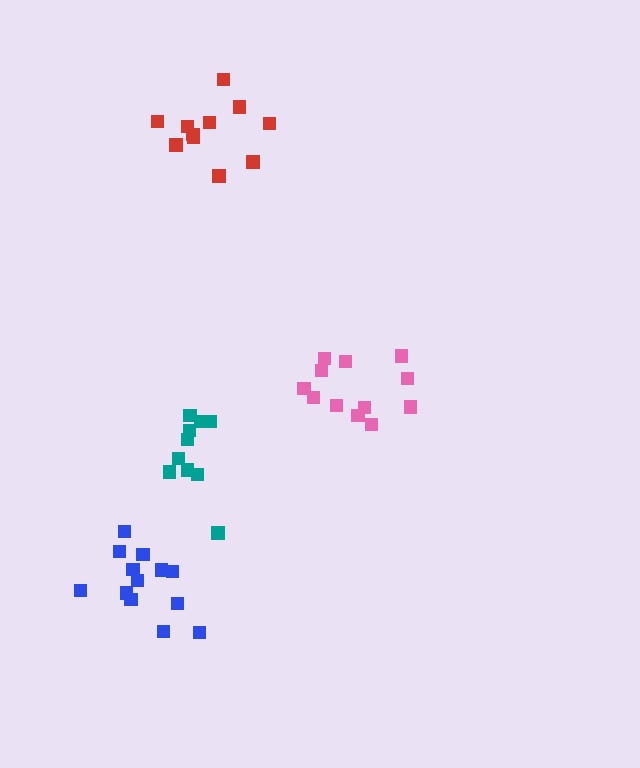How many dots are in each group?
Group 1: 12 dots, Group 2: 13 dots, Group 3: 11 dots, Group 4: 10 dots (46 total).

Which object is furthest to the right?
The pink cluster is rightmost.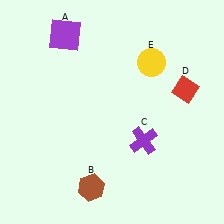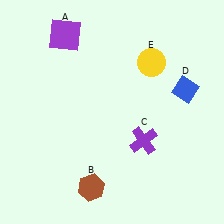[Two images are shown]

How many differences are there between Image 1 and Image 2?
There is 1 difference between the two images.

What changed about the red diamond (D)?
In Image 1, D is red. In Image 2, it changed to blue.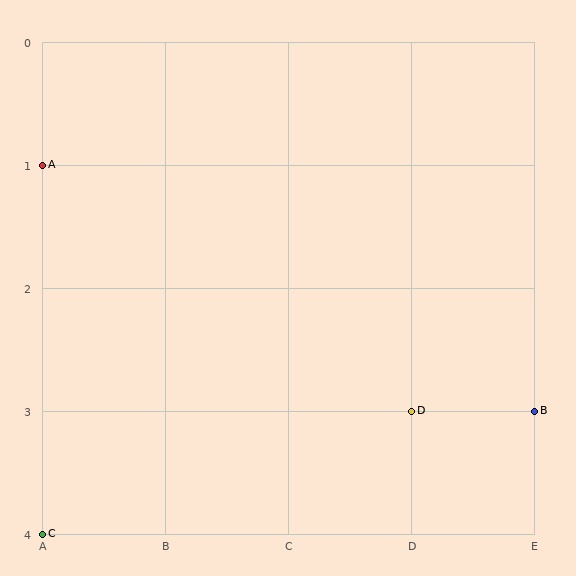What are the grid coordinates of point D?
Point D is at grid coordinates (D, 3).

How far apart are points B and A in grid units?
Points B and A are 4 columns and 2 rows apart (about 4.5 grid units diagonally).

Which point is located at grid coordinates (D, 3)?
Point D is at (D, 3).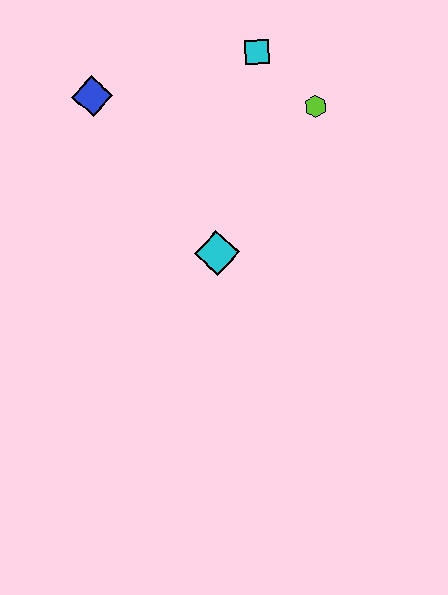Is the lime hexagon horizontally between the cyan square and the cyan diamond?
No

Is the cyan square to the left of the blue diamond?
No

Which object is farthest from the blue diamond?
The lime hexagon is farthest from the blue diamond.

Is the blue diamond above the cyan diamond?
Yes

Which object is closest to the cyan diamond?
The lime hexagon is closest to the cyan diamond.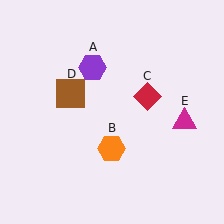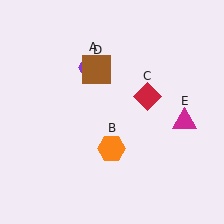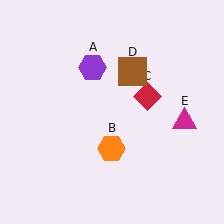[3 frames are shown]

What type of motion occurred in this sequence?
The brown square (object D) rotated clockwise around the center of the scene.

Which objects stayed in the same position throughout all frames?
Purple hexagon (object A) and orange hexagon (object B) and red diamond (object C) and magenta triangle (object E) remained stationary.